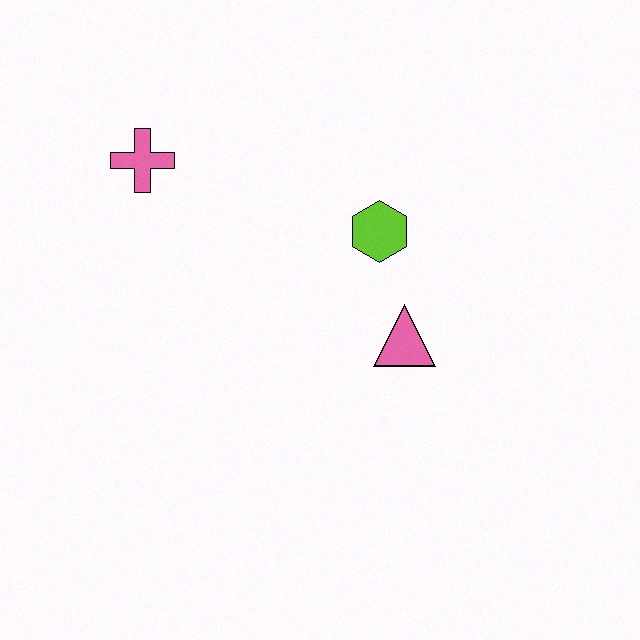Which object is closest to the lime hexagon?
The pink triangle is closest to the lime hexagon.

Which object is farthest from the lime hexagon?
The pink cross is farthest from the lime hexagon.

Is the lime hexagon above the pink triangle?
Yes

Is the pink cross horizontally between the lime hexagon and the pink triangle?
No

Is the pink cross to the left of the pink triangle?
Yes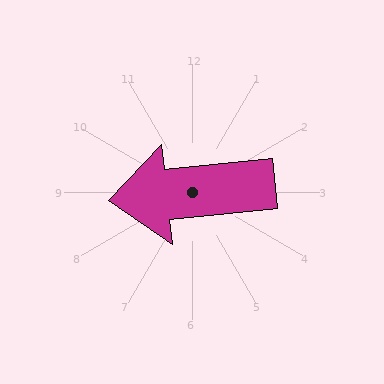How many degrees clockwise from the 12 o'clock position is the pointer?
Approximately 264 degrees.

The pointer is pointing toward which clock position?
Roughly 9 o'clock.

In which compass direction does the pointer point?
West.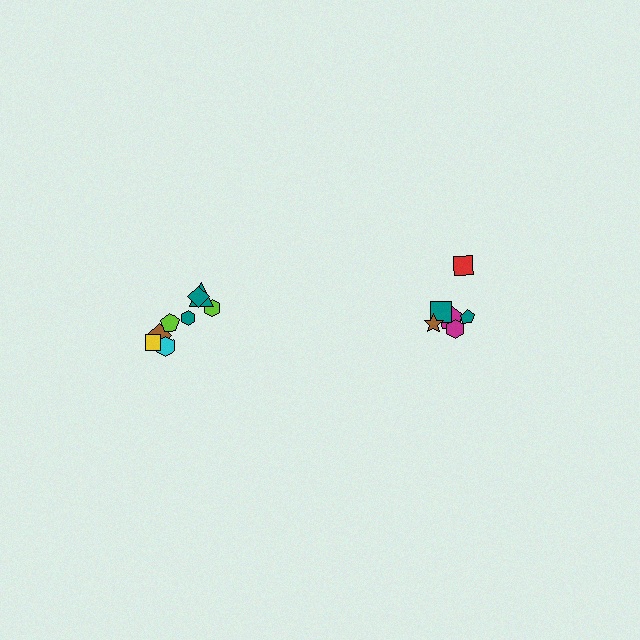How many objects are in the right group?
There are 6 objects.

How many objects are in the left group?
There are 8 objects.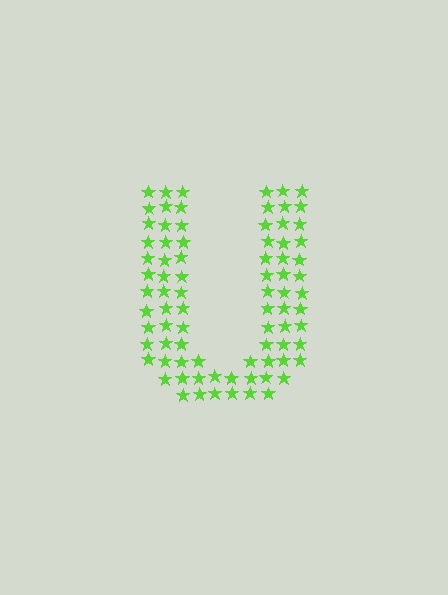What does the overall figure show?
The overall figure shows the letter U.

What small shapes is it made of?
It is made of small stars.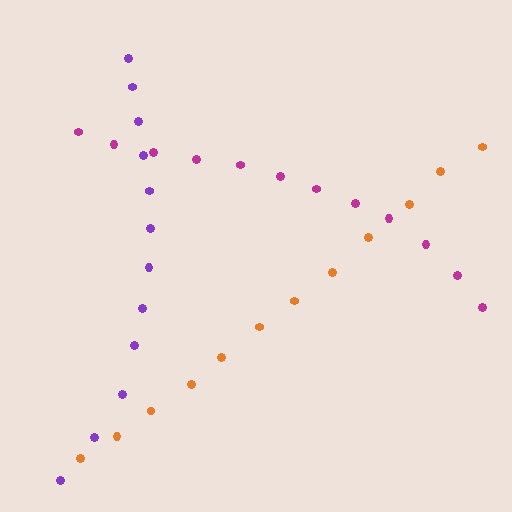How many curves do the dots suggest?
There are 3 distinct paths.